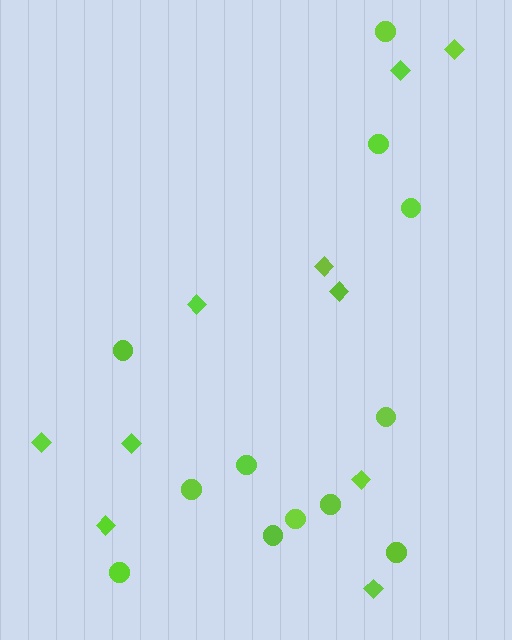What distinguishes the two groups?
There are 2 groups: one group of diamonds (10) and one group of circles (12).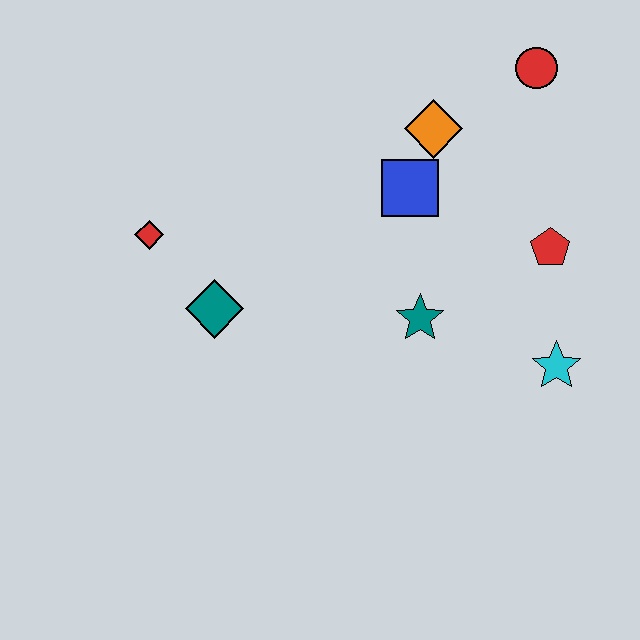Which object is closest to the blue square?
The orange diamond is closest to the blue square.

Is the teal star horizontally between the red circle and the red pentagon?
No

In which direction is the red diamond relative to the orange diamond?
The red diamond is to the left of the orange diamond.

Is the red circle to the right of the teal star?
Yes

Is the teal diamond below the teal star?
No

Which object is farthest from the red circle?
The red diamond is farthest from the red circle.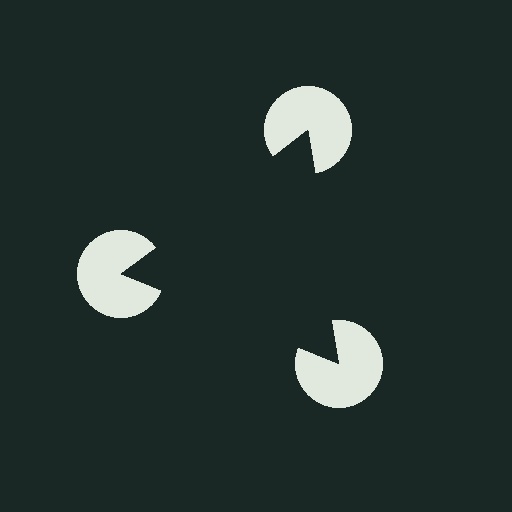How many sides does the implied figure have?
3 sides.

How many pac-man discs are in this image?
There are 3 — one at each vertex of the illusory triangle.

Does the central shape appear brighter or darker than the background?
It typically appears slightly darker than the background, even though no actual brightness change is drawn.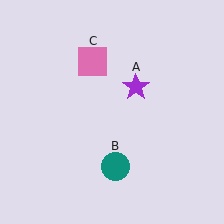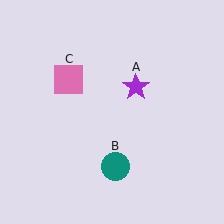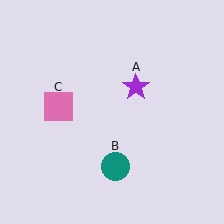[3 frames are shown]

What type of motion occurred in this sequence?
The pink square (object C) rotated counterclockwise around the center of the scene.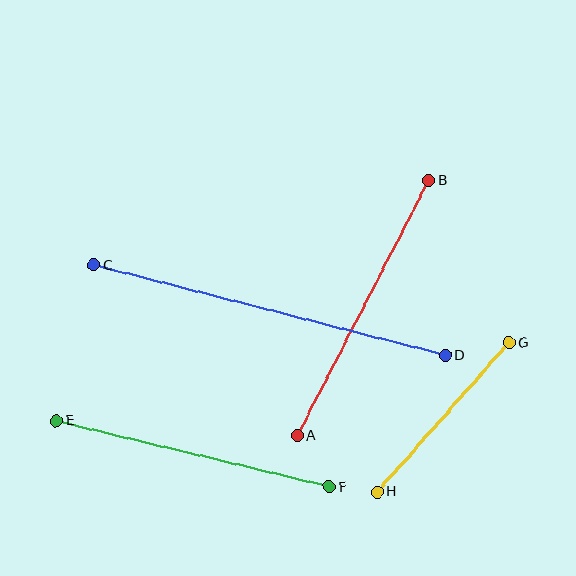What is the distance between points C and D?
The distance is approximately 363 pixels.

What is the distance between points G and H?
The distance is approximately 199 pixels.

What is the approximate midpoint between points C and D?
The midpoint is at approximately (270, 310) pixels.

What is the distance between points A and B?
The distance is approximately 287 pixels.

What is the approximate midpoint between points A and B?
The midpoint is at approximately (363, 308) pixels.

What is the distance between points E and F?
The distance is approximately 281 pixels.